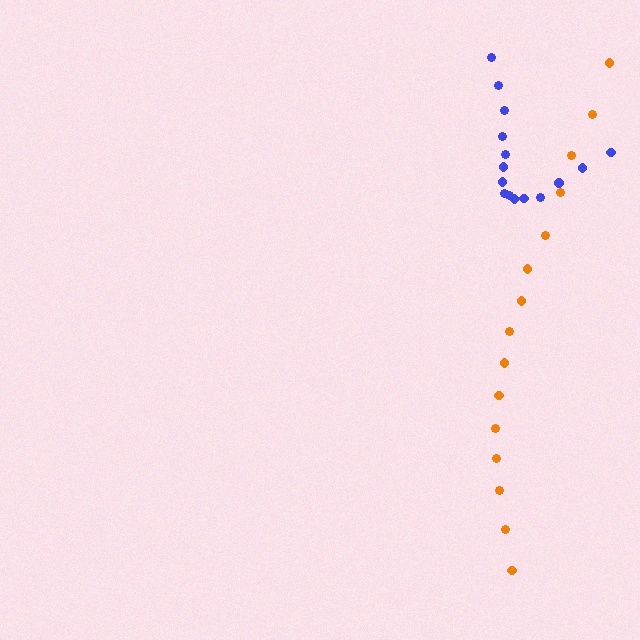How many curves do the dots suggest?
There are 2 distinct paths.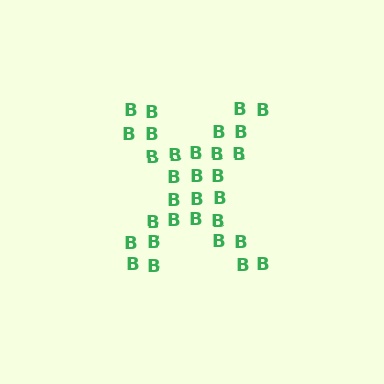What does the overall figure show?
The overall figure shows the letter X.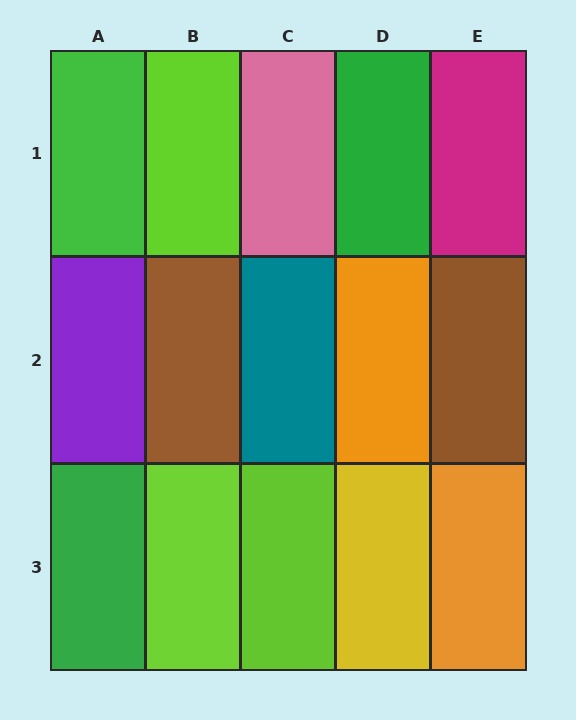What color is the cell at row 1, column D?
Green.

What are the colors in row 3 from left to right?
Green, lime, lime, yellow, orange.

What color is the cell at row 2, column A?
Purple.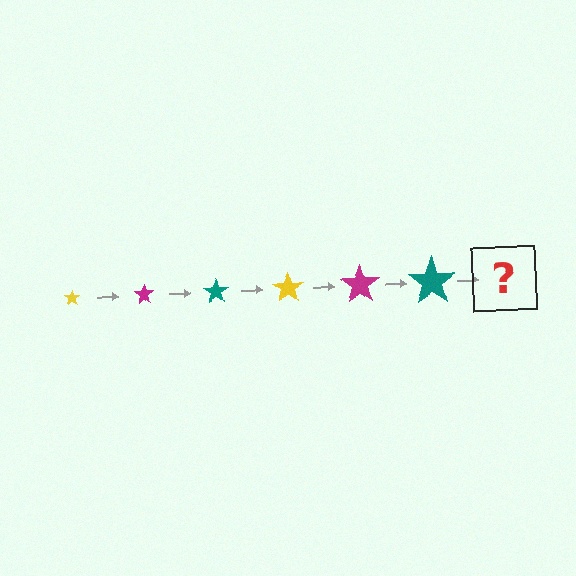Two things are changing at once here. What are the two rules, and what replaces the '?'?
The two rules are that the star grows larger each step and the color cycles through yellow, magenta, and teal. The '?' should be a yellow star, larger than the previous one.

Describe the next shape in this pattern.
It should be a yellow star, larger than the previous one.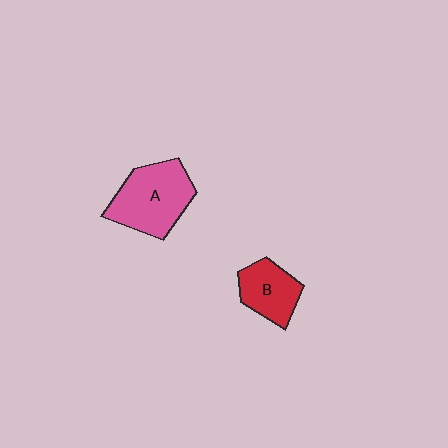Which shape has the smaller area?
Shape B (red).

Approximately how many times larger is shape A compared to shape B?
Approximately 1.6 times.